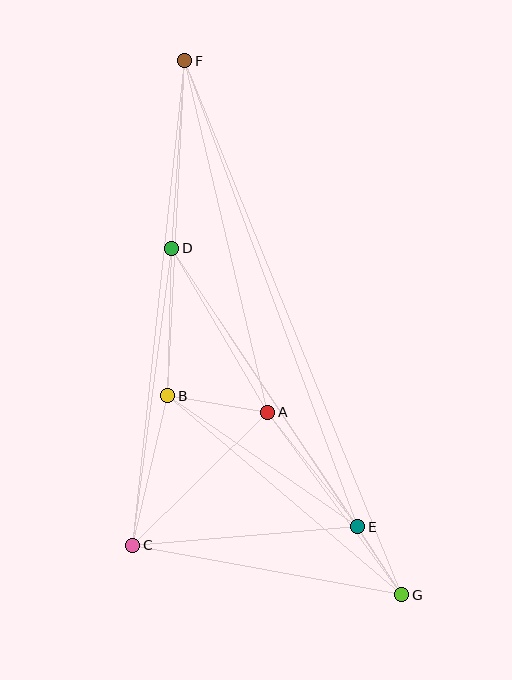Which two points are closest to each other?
Points E and G are closest to each other.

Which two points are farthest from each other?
Points F and G are farthest from each other.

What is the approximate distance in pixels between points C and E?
The distance between C and E is approximately 226 pixels.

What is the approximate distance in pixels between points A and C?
The distance between A and C is approximately 190 pixels.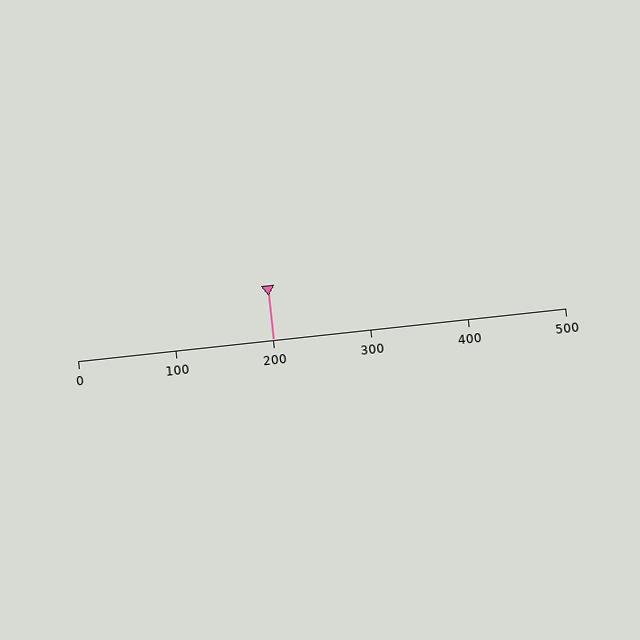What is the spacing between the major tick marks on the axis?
The major ticks are spaced 100 apart.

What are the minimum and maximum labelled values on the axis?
The axis runs from 0 to 500.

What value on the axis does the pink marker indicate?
The marker indicates approximately 200.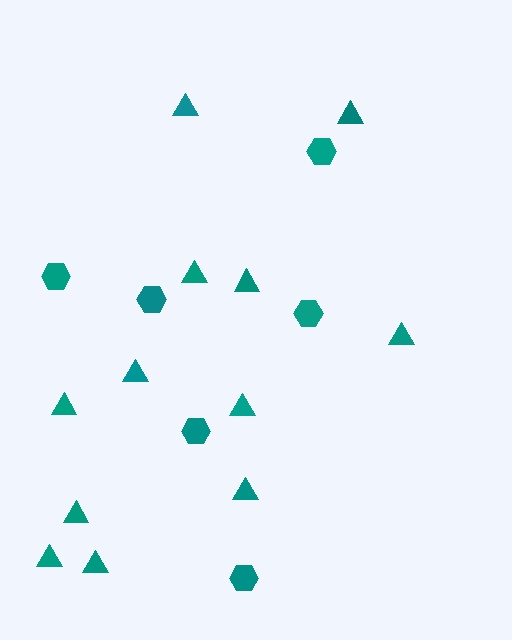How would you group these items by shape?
There are 2 groups: one group of triangles (12) and one group of hexagons (6).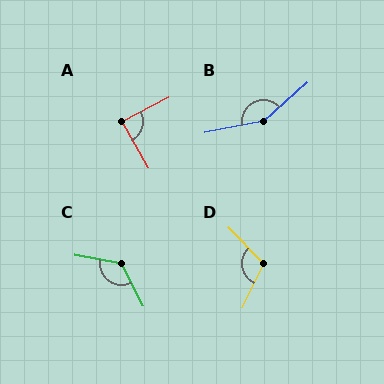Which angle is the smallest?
A, at approximately 88 degrees.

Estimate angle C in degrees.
Approximately 128 degrees.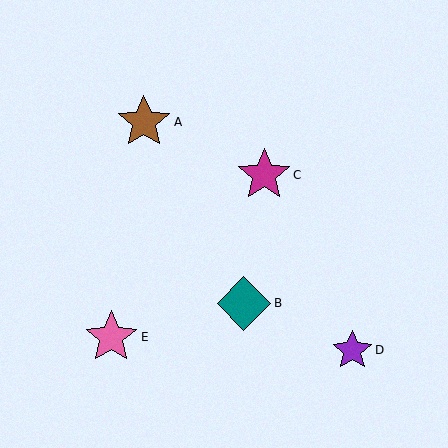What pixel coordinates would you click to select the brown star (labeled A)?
Click at (144, 122) to select the brown star A.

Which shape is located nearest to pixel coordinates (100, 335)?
The pink star (labeled E) at (111, 337) is nearest to that location.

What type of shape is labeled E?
Shape E is a pink star.